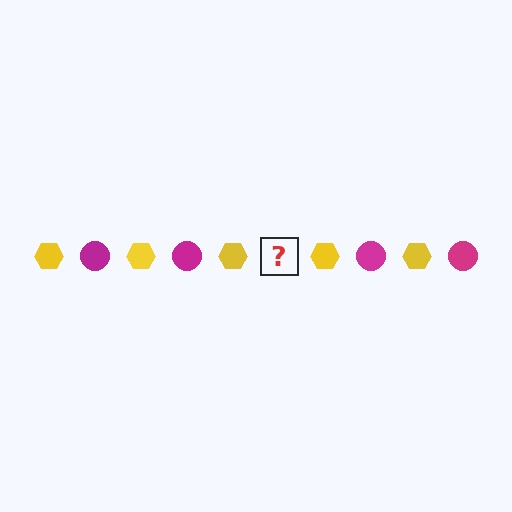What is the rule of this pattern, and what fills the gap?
The rule is that the pattern alternates between yellow hexagon and magenta circle. The gap should be filled with a magenta circle.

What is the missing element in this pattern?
The missing element is a magenta circle.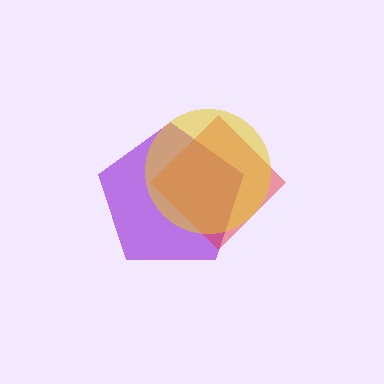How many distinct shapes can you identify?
There are 3 distinct shapes: a purple pentagon, a red diamond, a yellow circle.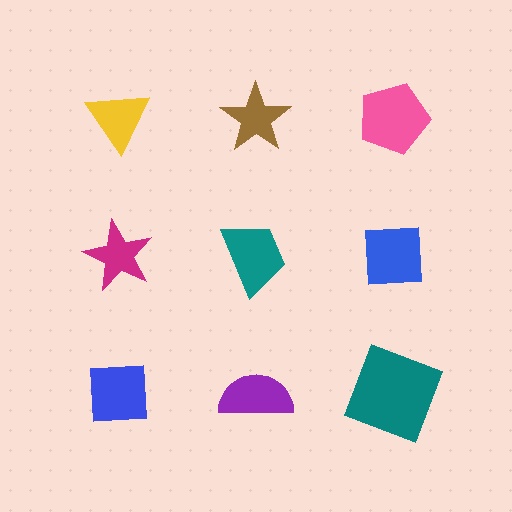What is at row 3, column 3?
A teal square.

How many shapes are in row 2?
3 shapes.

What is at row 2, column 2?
A teal trapezoid.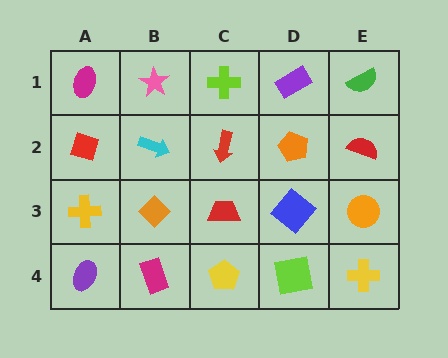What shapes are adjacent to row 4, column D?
A blue diamond (row 3, column D), a yellow pentagon (row 4, column C), a yellow cross (row 4, column E).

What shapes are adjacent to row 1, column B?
A cyan arrow (row 2, column B), a magenta ellipse (row 1, column A), a lime cross (row 1, column C).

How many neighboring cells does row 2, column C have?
4.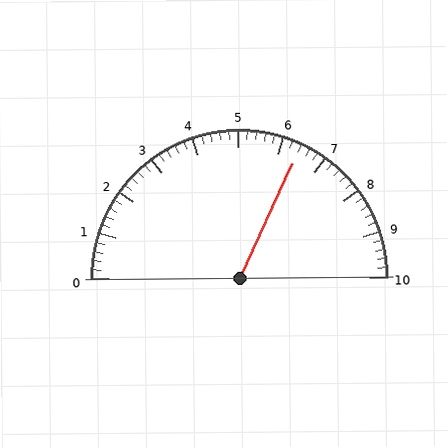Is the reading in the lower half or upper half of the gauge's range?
The reading is in the upper half of the range (0 to 10).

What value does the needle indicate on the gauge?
The needle indicates approximately 6.4.